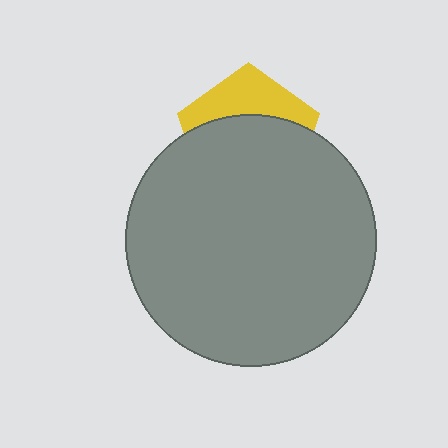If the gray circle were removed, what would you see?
You would see the complete yellow pentagon.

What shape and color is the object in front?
The object in front is a gray circle.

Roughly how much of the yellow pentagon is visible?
A small part of it is visible (roughly 35%).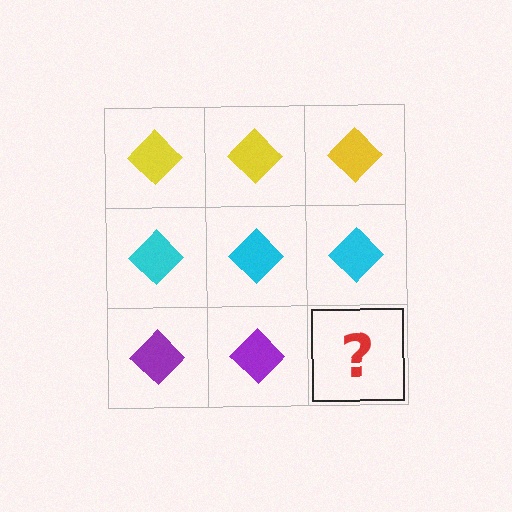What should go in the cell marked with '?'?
The missing cell should contain a purple diamond.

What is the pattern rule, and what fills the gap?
The rule is that each row has a consistent color. The gap should be filled with a purple diamond.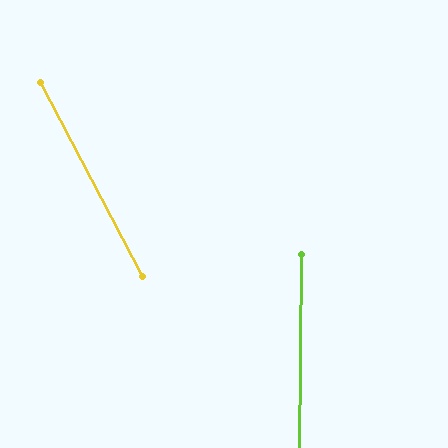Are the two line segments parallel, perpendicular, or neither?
Neither parallel nor perpendicular — they differ by about 28°.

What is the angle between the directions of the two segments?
Approximately 28 degrees.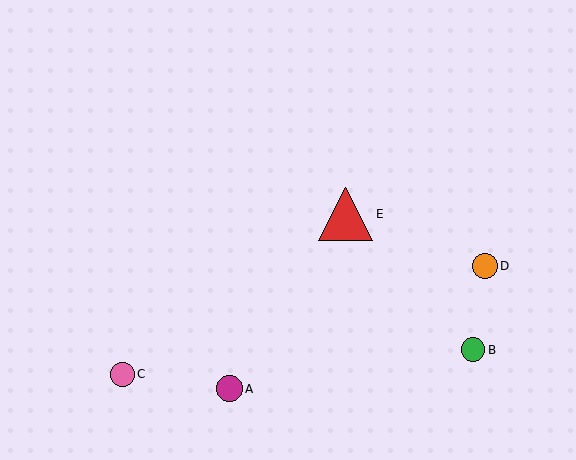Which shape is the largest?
The red triangle (labeled E) is the largest.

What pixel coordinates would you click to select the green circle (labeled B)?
Click at (473, 350) to select the green circle B.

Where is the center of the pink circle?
The center of the pink circle is at (122, 374).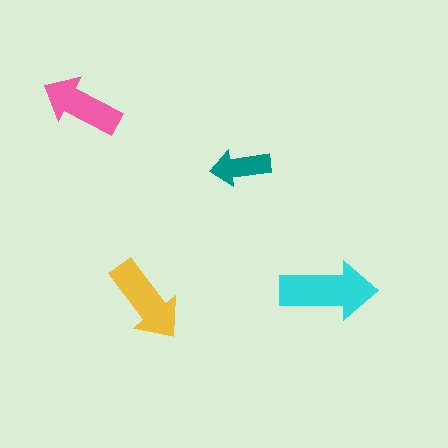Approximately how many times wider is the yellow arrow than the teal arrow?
About 1.5 times wider.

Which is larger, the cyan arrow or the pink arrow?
The cyan one.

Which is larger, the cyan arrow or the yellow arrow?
The cyan one.